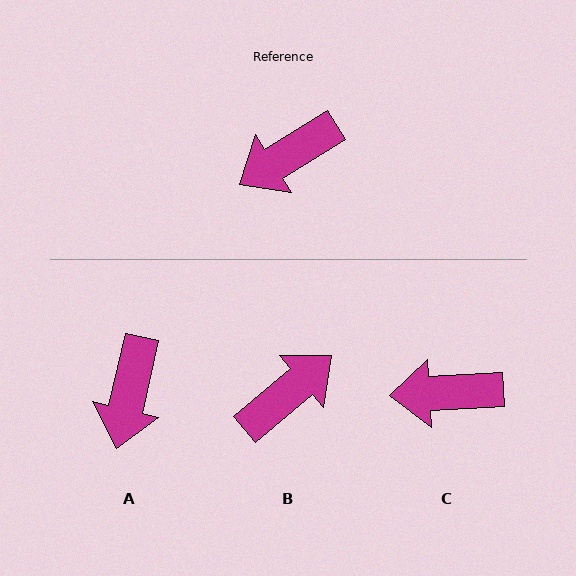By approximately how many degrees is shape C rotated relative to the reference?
Approximately 29 degrees clockwise.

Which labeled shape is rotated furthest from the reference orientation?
B, about 172 degrees away.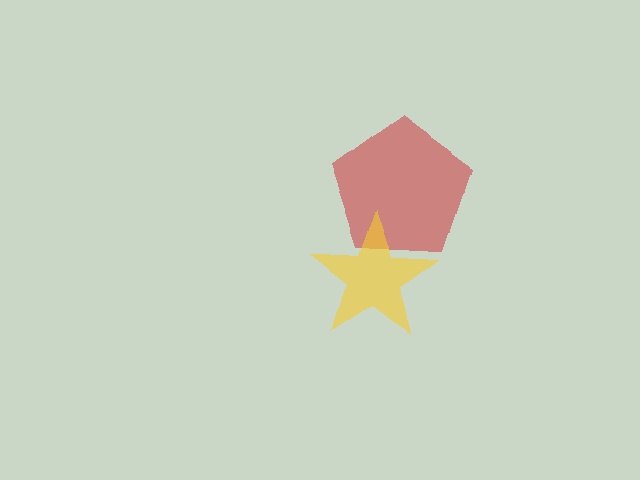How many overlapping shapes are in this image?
There are 2 overlapping shapes in the image.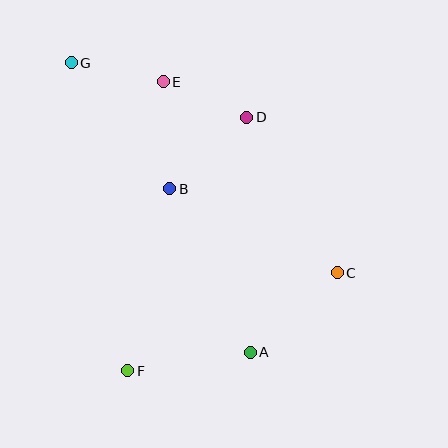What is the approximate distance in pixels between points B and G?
The distance between B and G is approximately 160 pixels.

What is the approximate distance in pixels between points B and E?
The distance between B and E is approximately 107 pixels.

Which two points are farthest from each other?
Points A and G are farthest from each other.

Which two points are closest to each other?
Points D and E are closest to each other.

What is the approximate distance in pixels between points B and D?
The distance between B and D is approximately 105 pixels.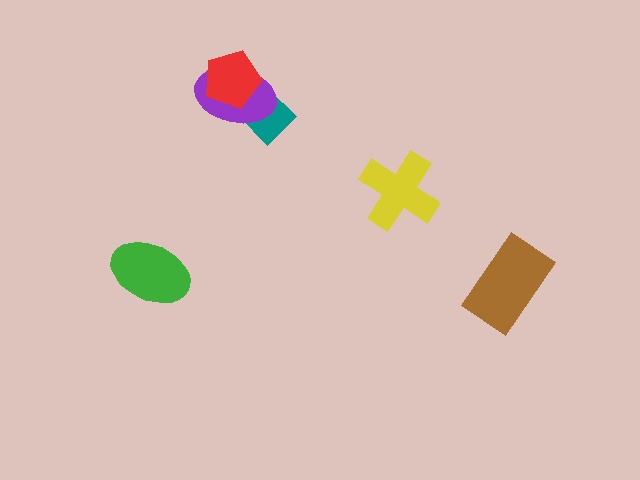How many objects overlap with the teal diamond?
2 objects overlap with the teal diamond.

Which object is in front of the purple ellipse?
The red pentagon is in front of the purple ellipse.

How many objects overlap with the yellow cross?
0 objects overlap with the yellow cross.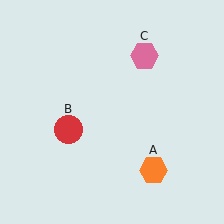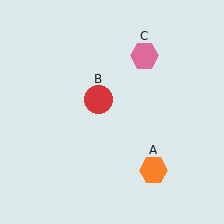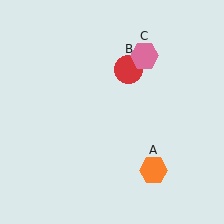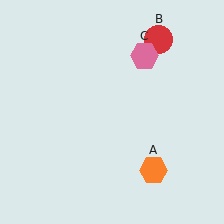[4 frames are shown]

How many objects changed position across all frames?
1 object changed position: red circle (object B).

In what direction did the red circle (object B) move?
The red circle (object B) moved up and to the right.